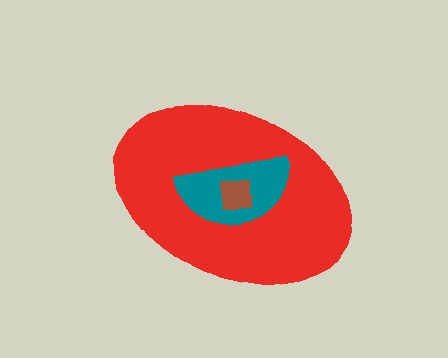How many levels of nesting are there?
3.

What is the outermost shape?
The red ellipse.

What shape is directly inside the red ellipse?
The teal semicircle.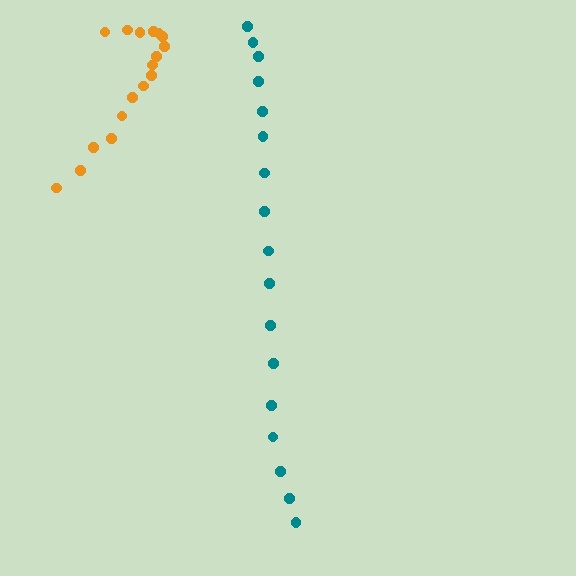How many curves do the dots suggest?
There are 2 distinct paths.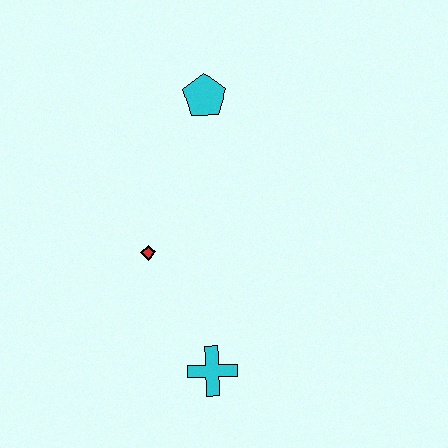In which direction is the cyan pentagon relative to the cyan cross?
The cyan pentagon is above the cyan cross.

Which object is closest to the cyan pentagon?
The red diamond is closest to the cyan pentagon.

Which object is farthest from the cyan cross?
The cyan pentagon is farthest from the cyan cross.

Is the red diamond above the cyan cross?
Yes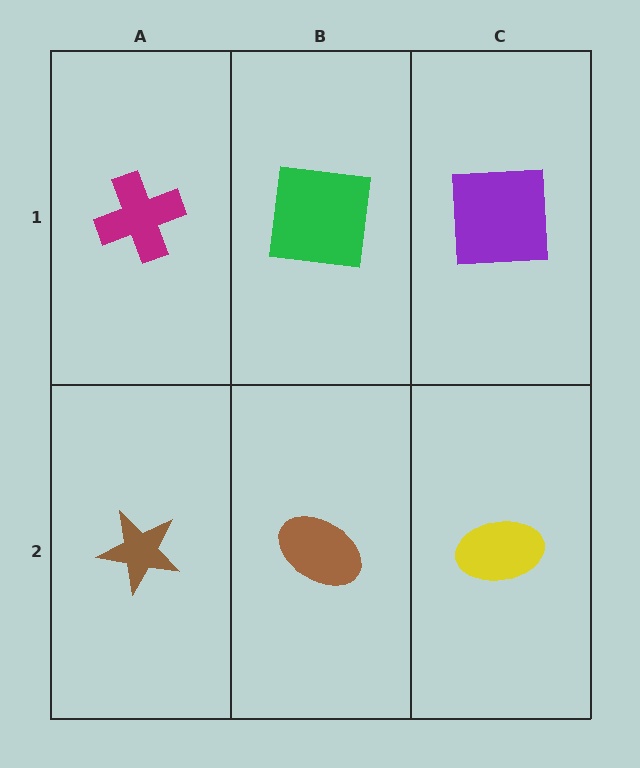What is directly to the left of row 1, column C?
A green square.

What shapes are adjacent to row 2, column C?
A purple square (row 1, column C), a brown ellipse (row 2, column B).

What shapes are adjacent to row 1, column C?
A yellow ellipse (row 2, column C), a green square (row 1, column B).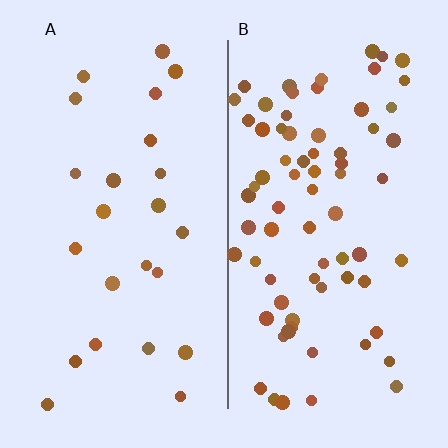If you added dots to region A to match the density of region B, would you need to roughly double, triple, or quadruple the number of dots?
Approximately triple.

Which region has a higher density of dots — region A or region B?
B (the right).